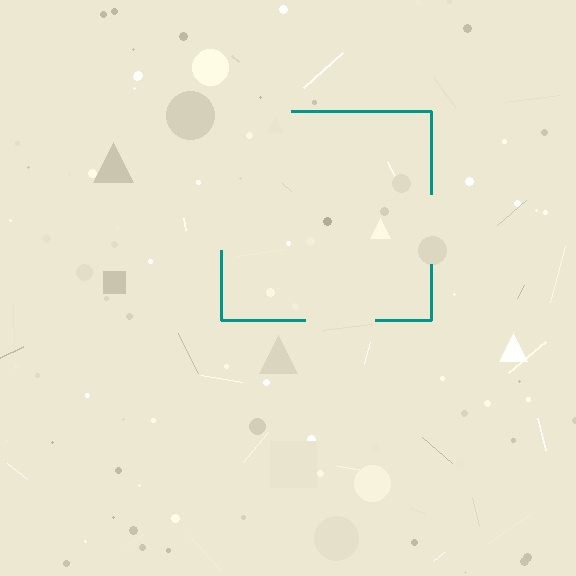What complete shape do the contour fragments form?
The contour fragments form a square.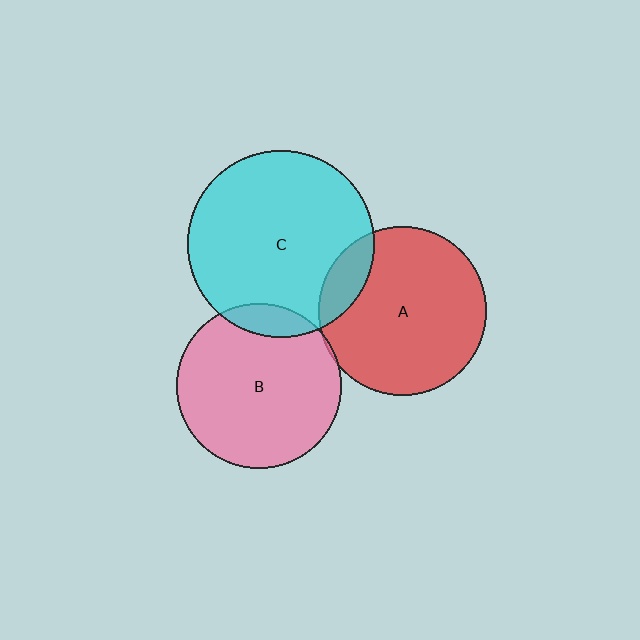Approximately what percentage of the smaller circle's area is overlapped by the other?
Approximately 10%.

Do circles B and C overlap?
Yes.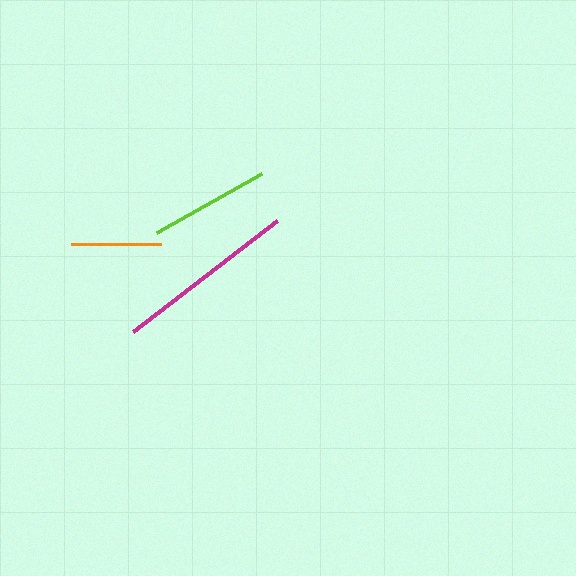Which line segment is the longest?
The magenta line is the longest at approximately 182 pixels.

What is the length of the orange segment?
The orange segment is approximately 90 pixels long.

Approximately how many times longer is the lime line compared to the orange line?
The lime line is approximately 1.3 times the length of the orange line.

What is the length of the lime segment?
The lime segment is approximately 120 pixels long.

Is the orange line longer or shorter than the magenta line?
The magenta line is longer than the orange line.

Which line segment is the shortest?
The orange line is the shortest at approximately 90 pixels.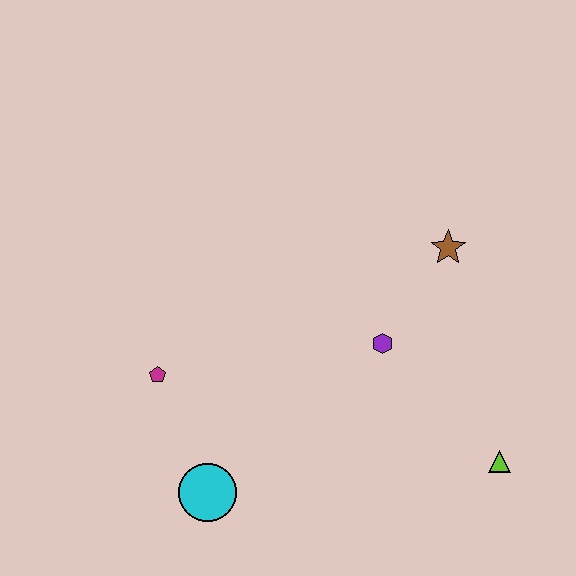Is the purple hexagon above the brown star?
No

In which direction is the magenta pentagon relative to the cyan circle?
The magenta pentagon is above the cyan circle.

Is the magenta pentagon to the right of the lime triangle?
No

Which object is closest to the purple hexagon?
The brown star is closest to the purple hexagon.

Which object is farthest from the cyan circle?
The brown star is farthest from the cyan circle.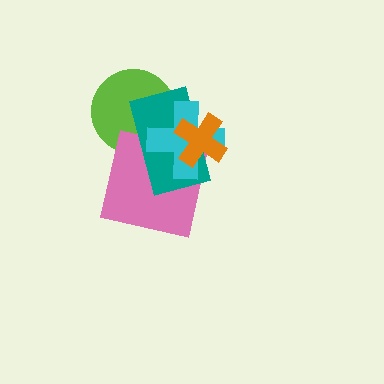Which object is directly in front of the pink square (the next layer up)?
The teal rectangle is directly in front of the pink square.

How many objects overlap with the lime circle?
3 objects overlap with the lime circle.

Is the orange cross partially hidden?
No, no other shape covers it.